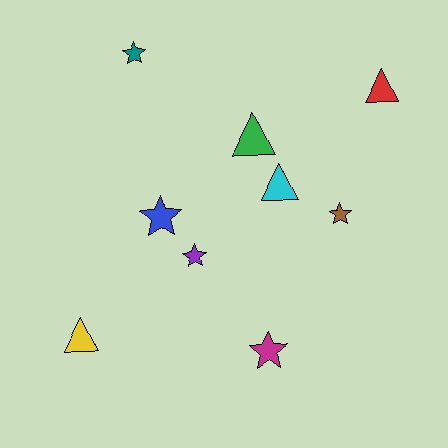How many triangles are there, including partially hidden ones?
There are 4 triangles.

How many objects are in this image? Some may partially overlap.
There are 9 objects.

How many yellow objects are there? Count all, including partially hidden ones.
There is 1 yellow object.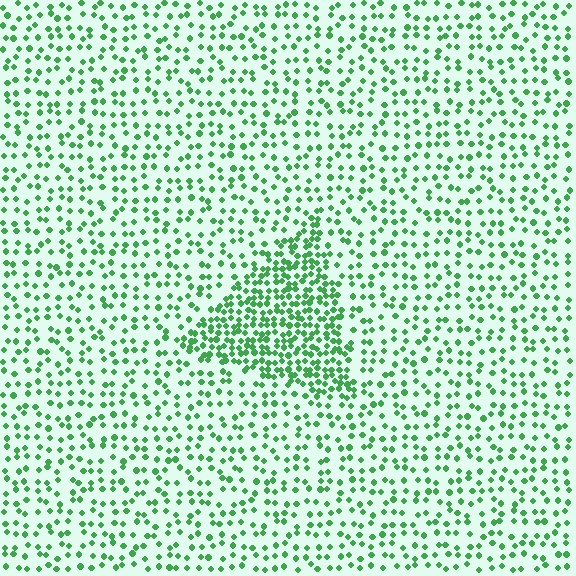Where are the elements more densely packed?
The elements are more densely packed inside the triangle boundary.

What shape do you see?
I see a triangle.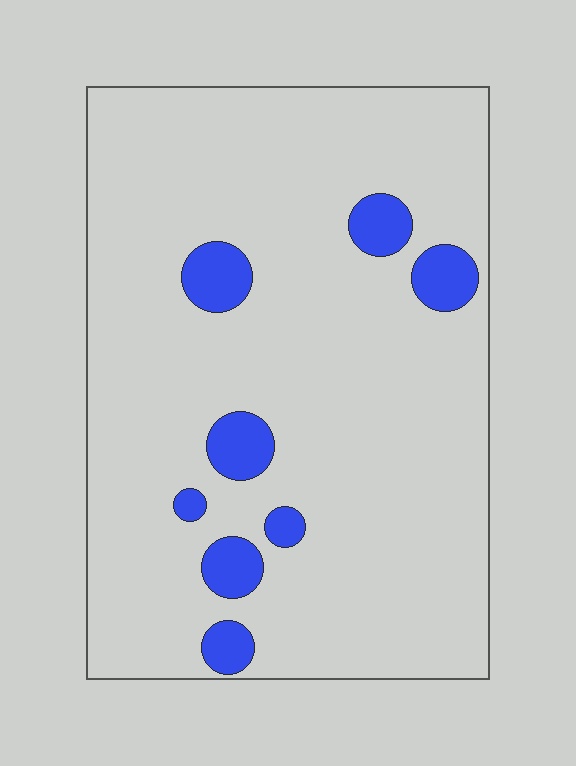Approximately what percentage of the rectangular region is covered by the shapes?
Approximately 10%.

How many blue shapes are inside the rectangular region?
8.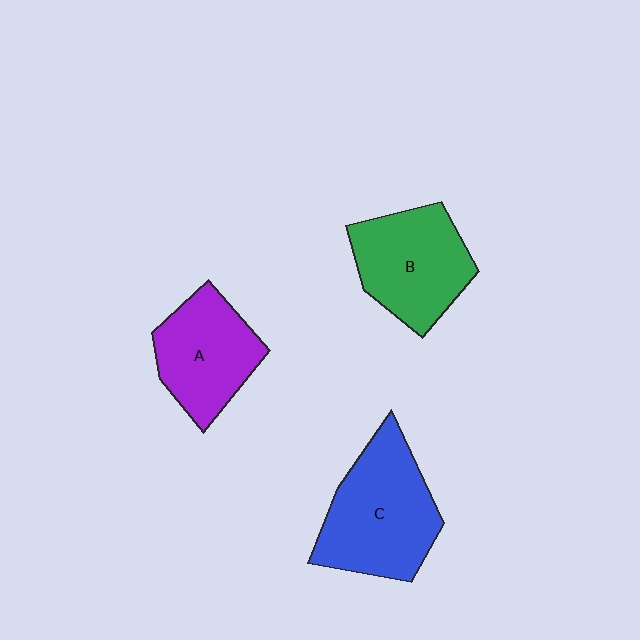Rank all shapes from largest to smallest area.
From largest to smallest: C (blue), B (green), A (purple).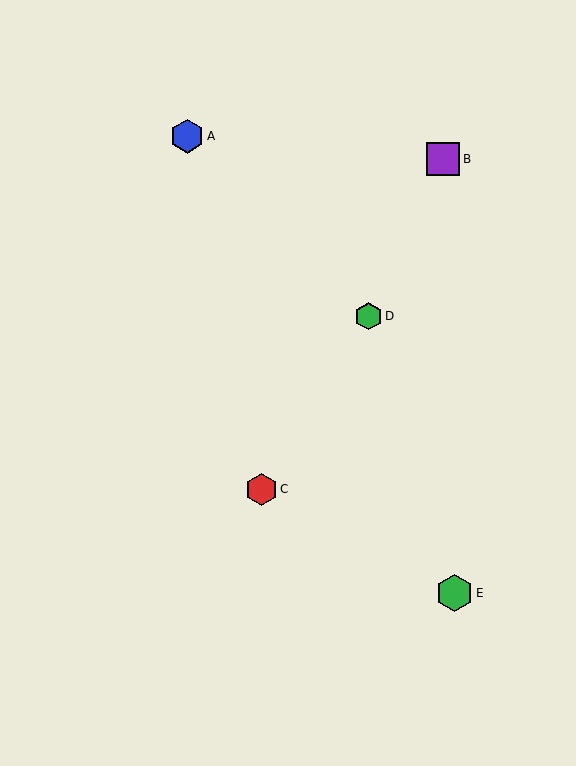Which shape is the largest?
The green hexagon (labeled E) is the largest.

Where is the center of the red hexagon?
The center of the red hexagon is at (261, 489).